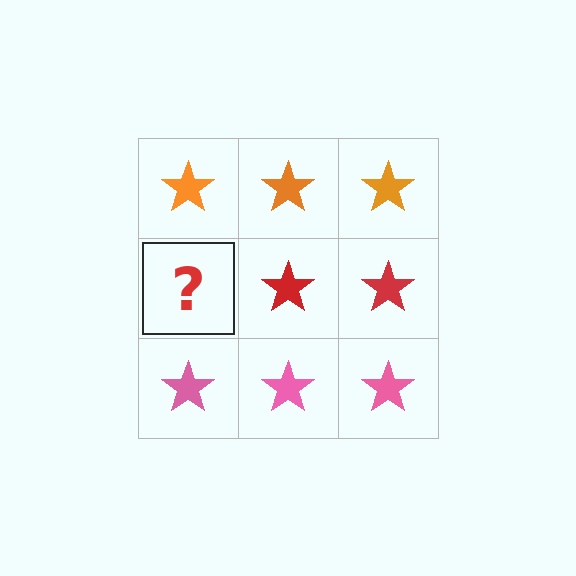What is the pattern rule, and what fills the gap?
The rule is that each row has a consistent color. The gap should be filled with a red star.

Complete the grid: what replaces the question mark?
The question mark should be replaced with a red star.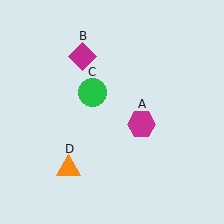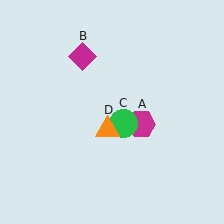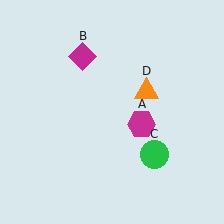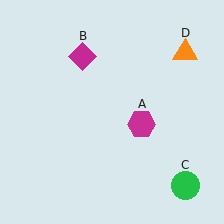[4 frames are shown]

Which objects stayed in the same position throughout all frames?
Magenta hexagon (object A) and magenta diamond (object B) remained stationary.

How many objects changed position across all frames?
2 objects changed position: green circle (object C), orange triangle (object D).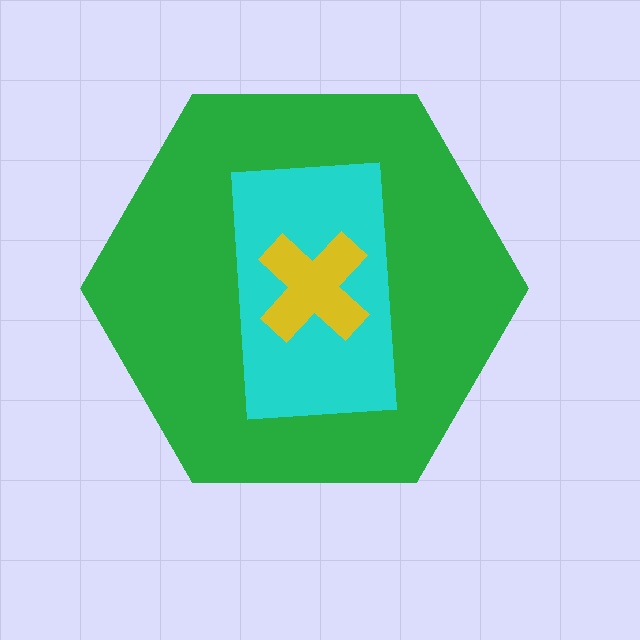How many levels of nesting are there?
3.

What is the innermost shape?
The yellow cross.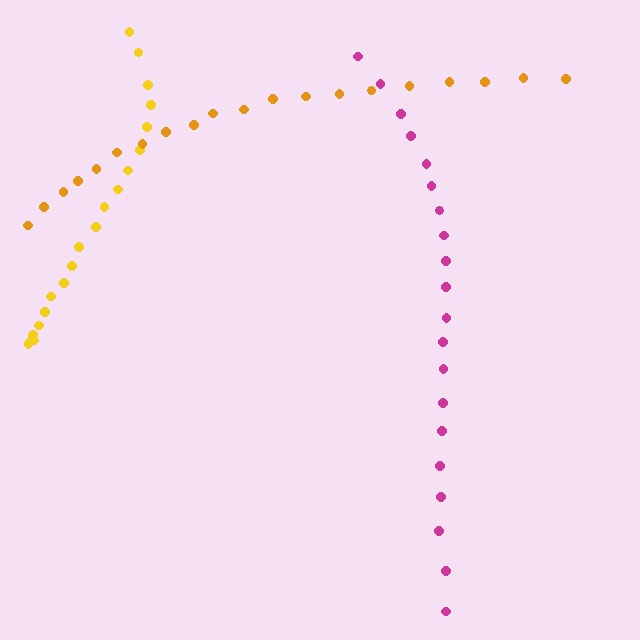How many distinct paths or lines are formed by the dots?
There are 3 distinct paths.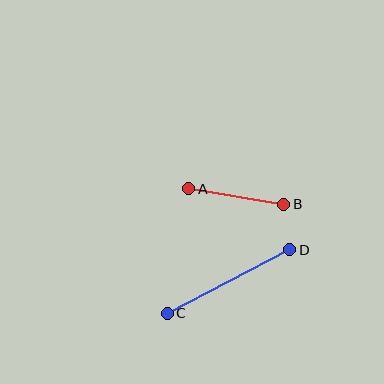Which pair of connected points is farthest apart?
Points C and D are farthest apart.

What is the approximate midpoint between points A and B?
The midpoint is at approximately (236, 197) pixels.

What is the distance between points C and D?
The distance is approximately 138 pixels.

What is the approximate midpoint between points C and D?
The midpoint is at approximately (228, 281) pixels.